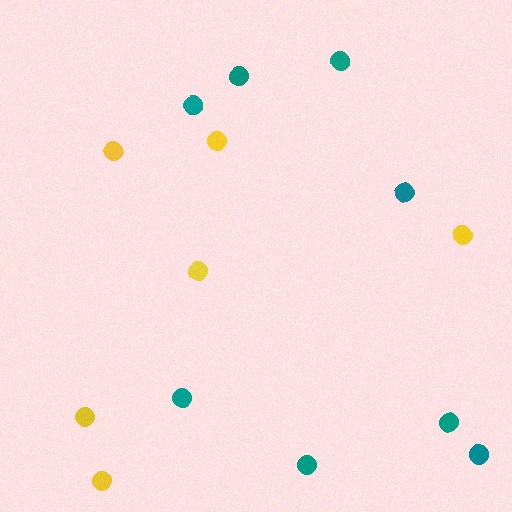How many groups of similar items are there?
There are 2 groups: one group of yellow circles (6) and one group of teal circles (8).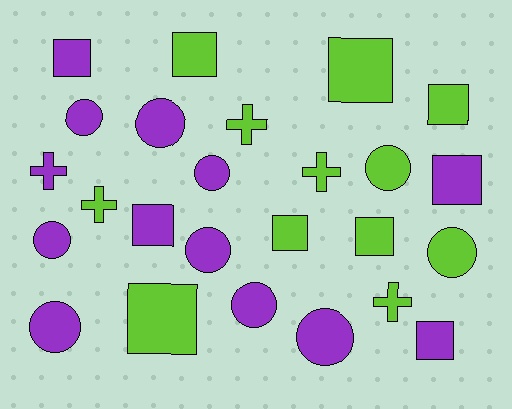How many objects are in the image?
There are 25 objects.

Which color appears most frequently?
Purple, with 13 objects.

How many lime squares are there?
There are 6 lime squares.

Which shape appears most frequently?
Square, with 10 objects.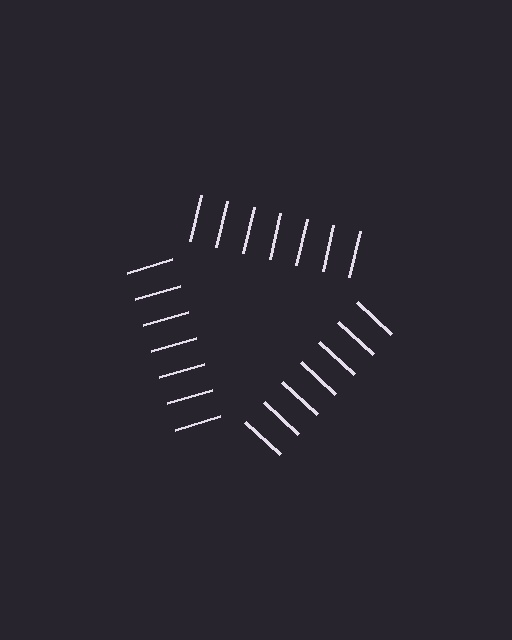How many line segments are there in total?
21 — 7 along each of the 3 edges.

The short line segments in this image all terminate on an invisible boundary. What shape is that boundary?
An illusory triangle — the line segments terminate on its edges but no continuous stroke is drawn.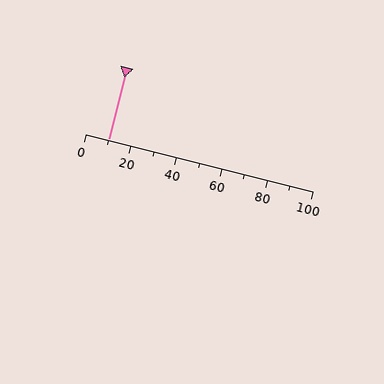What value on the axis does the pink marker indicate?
The marker indicates approximately 10.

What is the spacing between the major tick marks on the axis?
The major ticks are spaced 20 apart.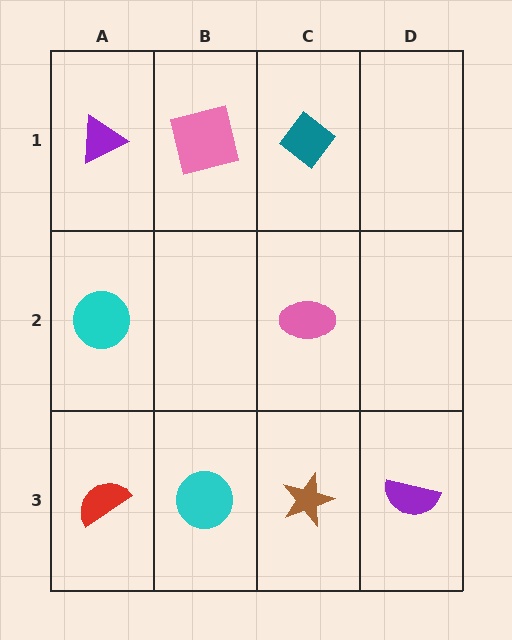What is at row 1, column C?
A teal diamond.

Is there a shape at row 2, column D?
No, that cell is empty.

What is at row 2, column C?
A pink ellipse.